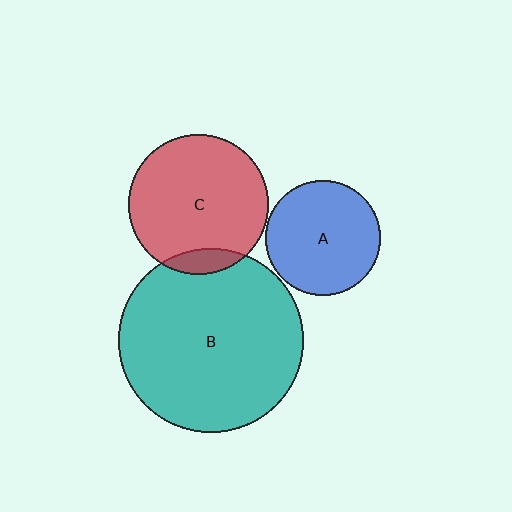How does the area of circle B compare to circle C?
Approximately 1.7 times.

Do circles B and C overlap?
Yes.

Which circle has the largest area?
Circle B (teal).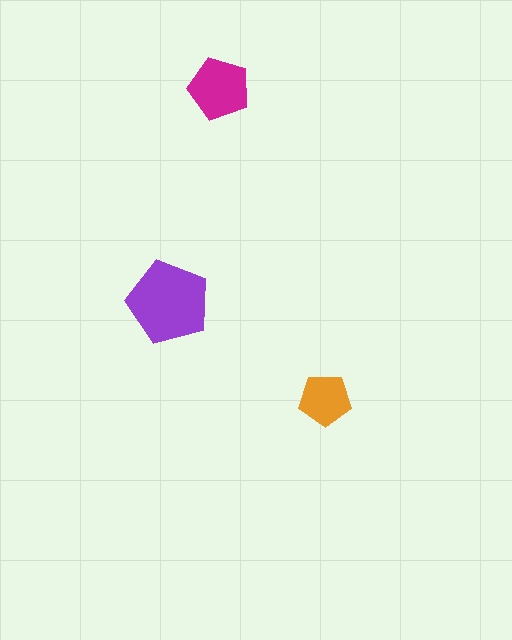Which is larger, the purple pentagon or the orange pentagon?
The purple one.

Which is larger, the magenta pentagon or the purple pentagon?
The purple one.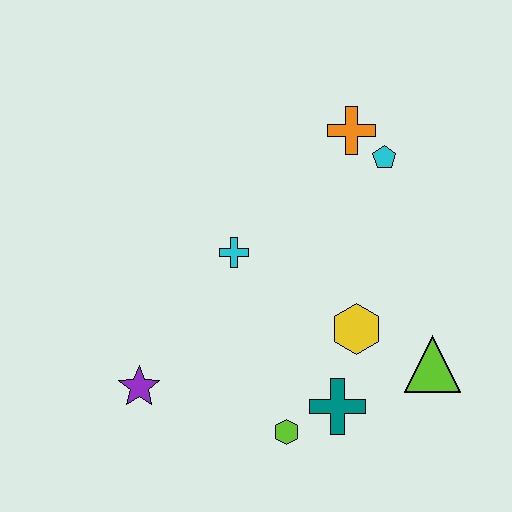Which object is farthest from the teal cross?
The orange cross is farthest from the teal cross.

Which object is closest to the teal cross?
The lime hexagon is closest to the teal cross.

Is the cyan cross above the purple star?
Yes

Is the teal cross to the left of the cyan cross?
No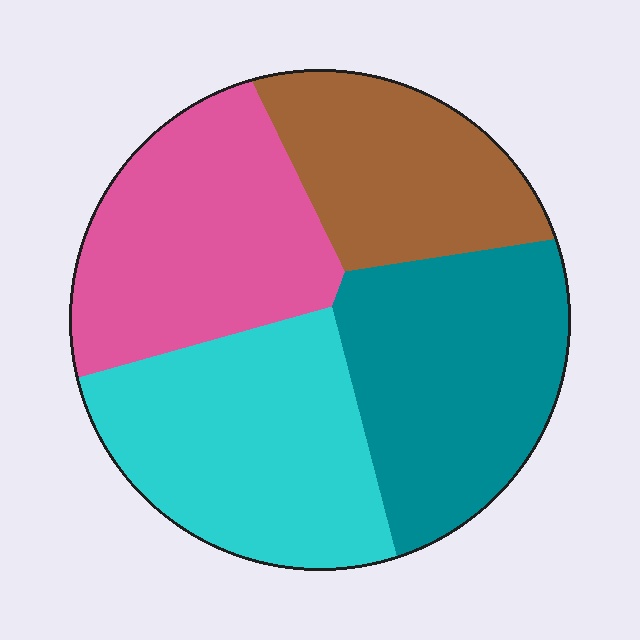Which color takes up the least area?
Brown, at roughly 20%.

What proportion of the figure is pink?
Pink takes up between a quarter and a half of the figure.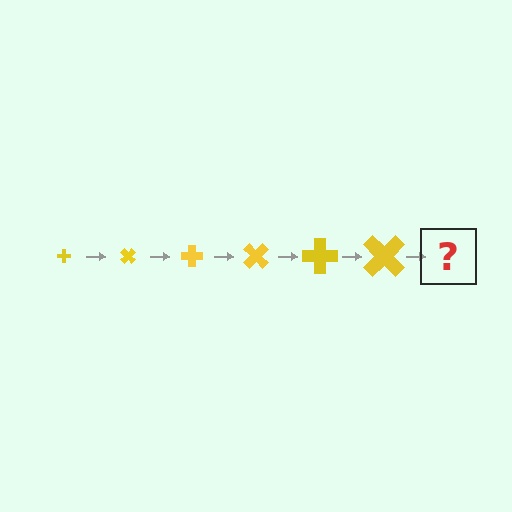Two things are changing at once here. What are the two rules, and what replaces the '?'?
The two rules are that the cross grows larger each step and it rotates 45 degrees each step. The '?' should be a cross, larger than the previous one and rotated 270 degrees from the start.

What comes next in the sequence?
The next element should be a cross, larger than the previous one and rotated 270 degrees from the start.